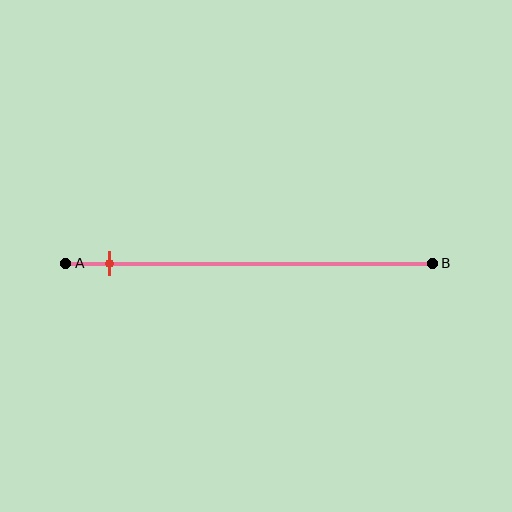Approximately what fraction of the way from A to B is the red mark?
The red mark is approximately 10% of the way from A to B.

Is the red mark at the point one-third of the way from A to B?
No, the mark is at about 10% from A, not at the 33% one-third point.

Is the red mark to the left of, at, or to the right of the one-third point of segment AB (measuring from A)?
The red mark is to the left of the one-third point of segment AB.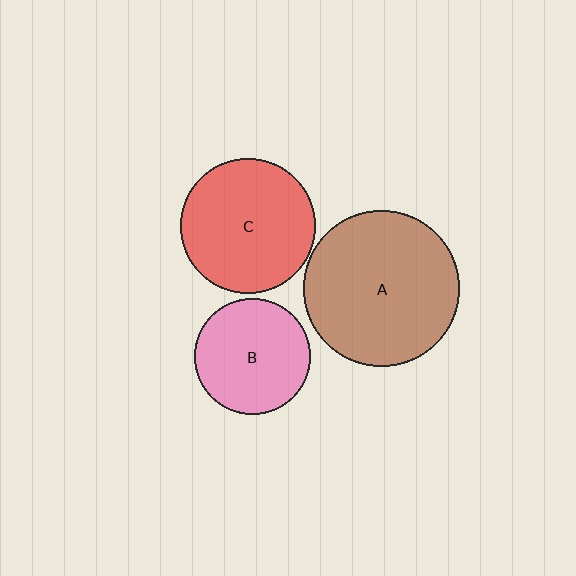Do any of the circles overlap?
No, none of the circles overlap.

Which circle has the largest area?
Circle A (brown).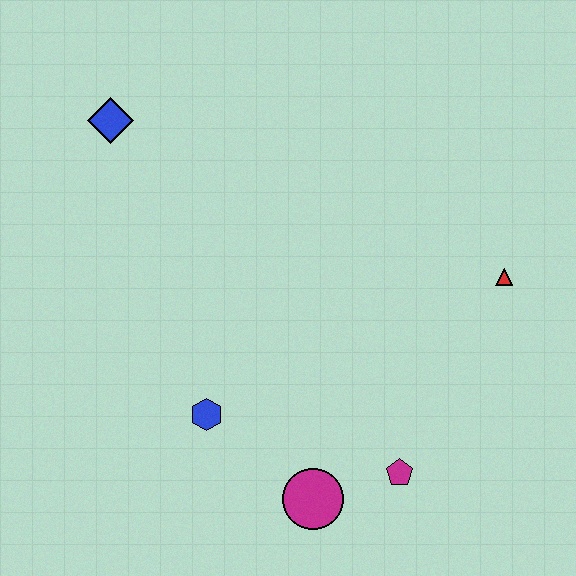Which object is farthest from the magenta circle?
The blue diamond is farthest from the magenta circle.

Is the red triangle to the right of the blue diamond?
Yes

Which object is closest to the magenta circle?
The magenta pentagon is closest to the magenta circle.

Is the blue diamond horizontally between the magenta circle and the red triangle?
No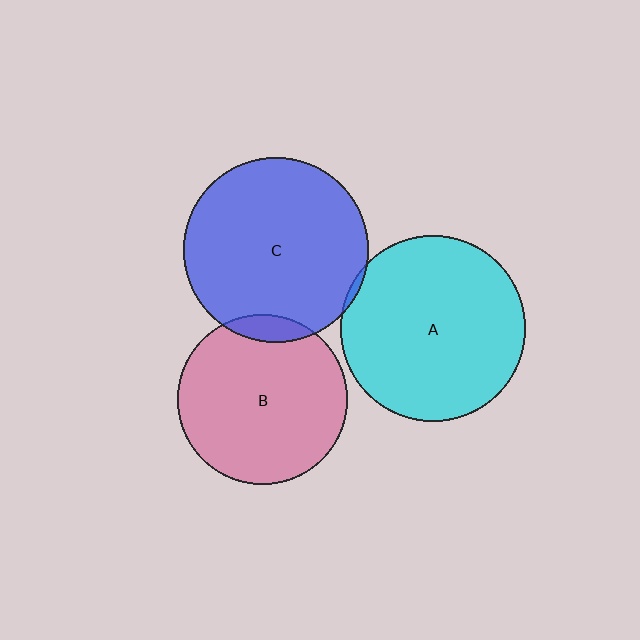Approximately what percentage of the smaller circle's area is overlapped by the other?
Approximately 10%.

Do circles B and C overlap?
Yes.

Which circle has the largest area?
Circle C (blue).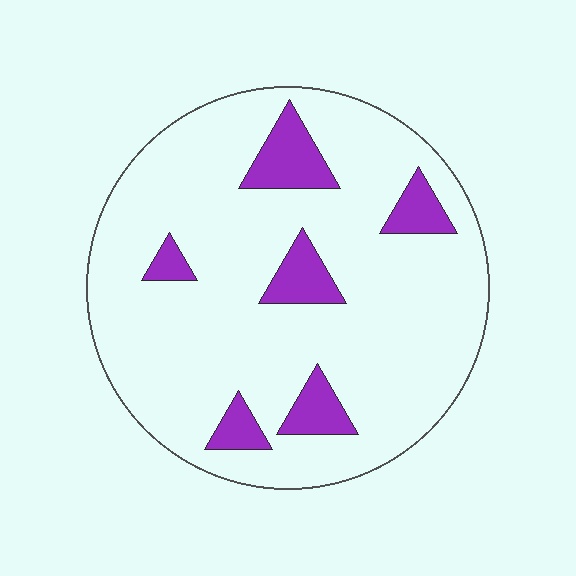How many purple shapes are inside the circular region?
6.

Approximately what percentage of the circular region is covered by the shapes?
Approximately 15%.